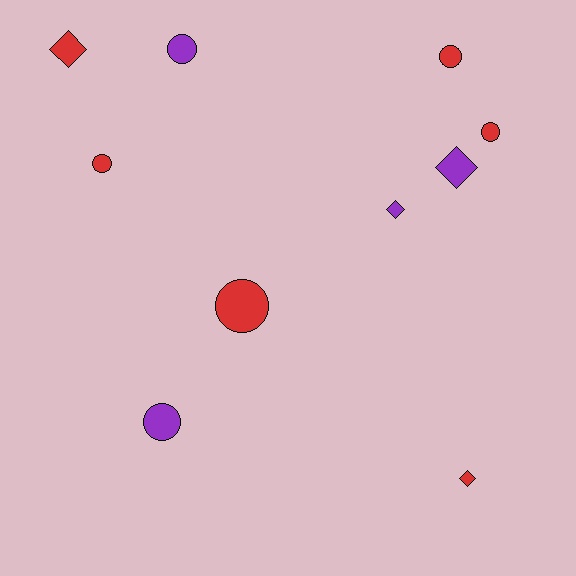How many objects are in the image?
There are 10 objects.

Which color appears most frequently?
Red, with 6 objects.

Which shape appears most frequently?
Circle, with 6 objects.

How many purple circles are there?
There are 2 purple circles.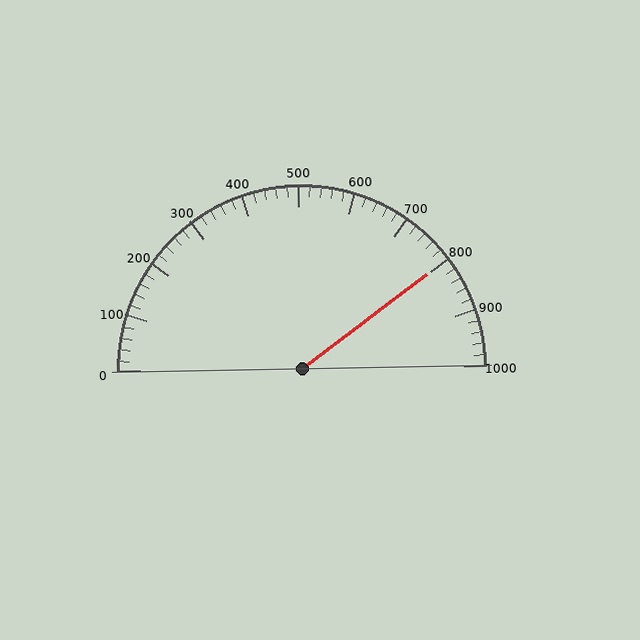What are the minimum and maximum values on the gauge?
The gauge ranges from 0 to 1000.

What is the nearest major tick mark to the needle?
The nearest major tick mark is 800.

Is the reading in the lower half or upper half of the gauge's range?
The reading is in the upper half of the range (0 to 1000).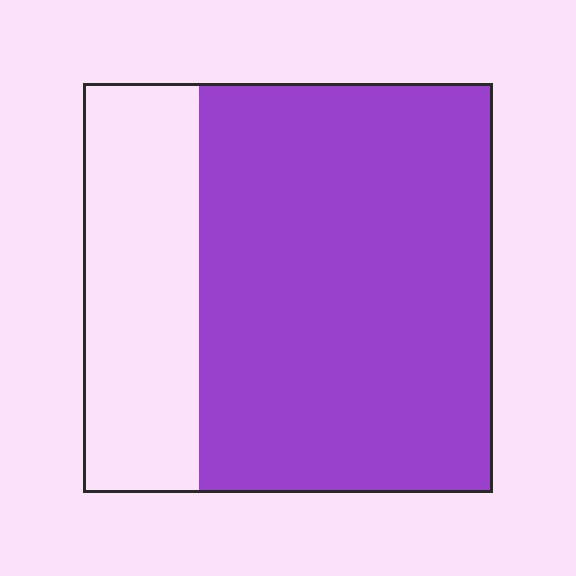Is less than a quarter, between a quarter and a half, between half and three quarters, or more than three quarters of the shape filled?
Between half and three quarters.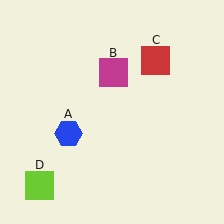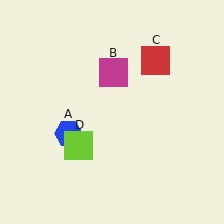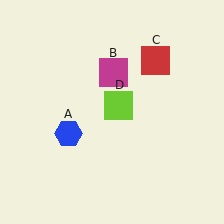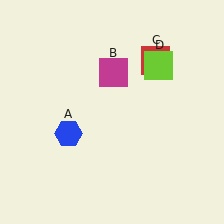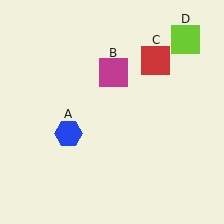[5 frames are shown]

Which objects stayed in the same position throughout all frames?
Blue hexagon (object A) and magenta square (object B) and red square (object C) remained stationary.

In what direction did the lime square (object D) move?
The lime square (object D) moved up and to the right.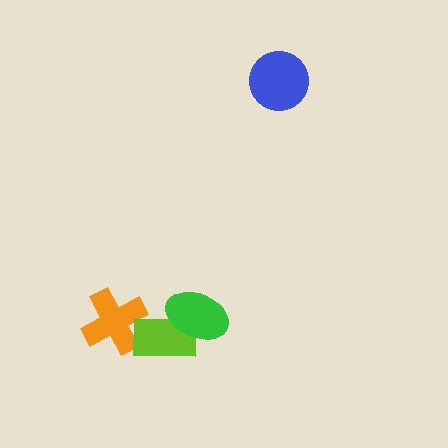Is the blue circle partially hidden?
No, no other shape covers it.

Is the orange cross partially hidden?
Yes, it is partially covered by another shape.